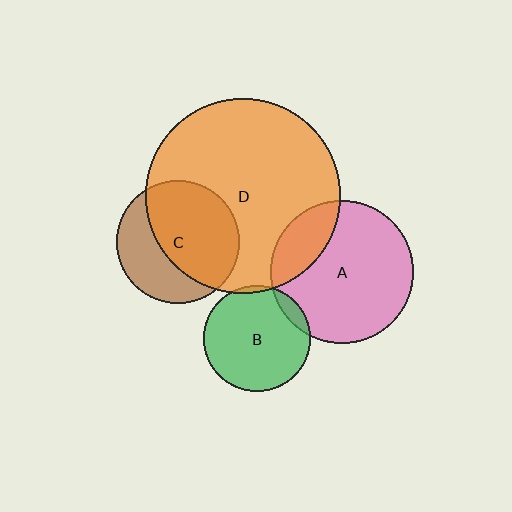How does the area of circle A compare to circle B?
Approximately 1.8 times.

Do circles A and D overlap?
Yes.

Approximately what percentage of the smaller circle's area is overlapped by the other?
Approximately 20%.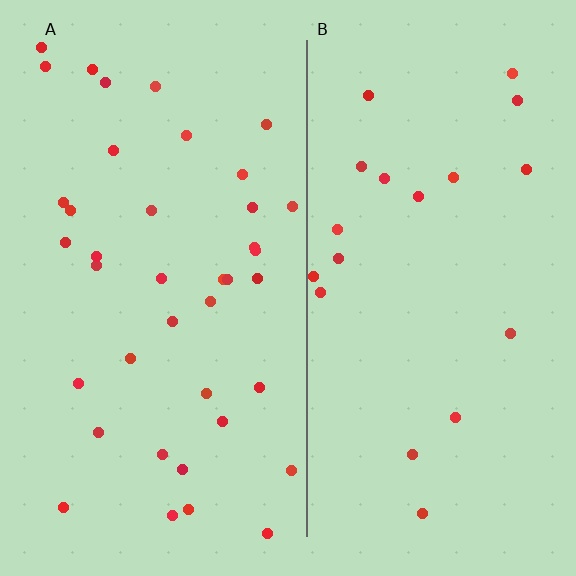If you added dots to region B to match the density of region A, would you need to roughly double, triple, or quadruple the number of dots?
Approximately double.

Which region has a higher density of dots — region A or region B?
A (the left).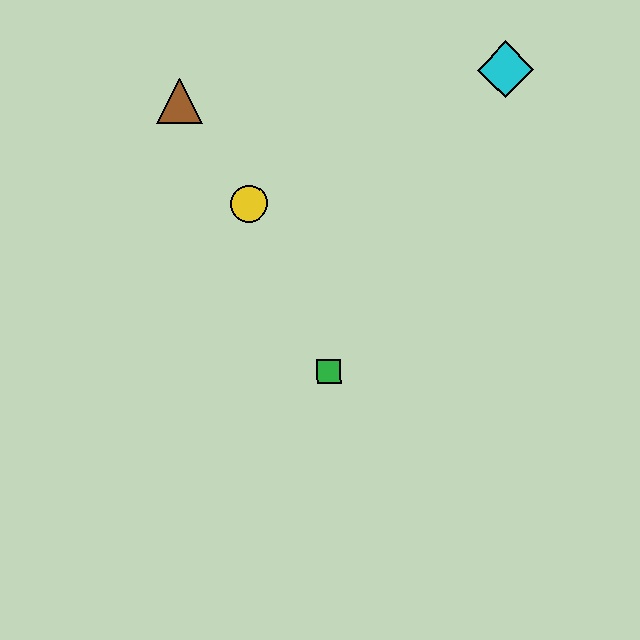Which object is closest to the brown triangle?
The yellow circle is closest to the brown triangle.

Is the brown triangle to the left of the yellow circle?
Yes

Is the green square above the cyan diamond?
No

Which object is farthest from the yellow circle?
The cyan diamond is farthest from the yellow circle.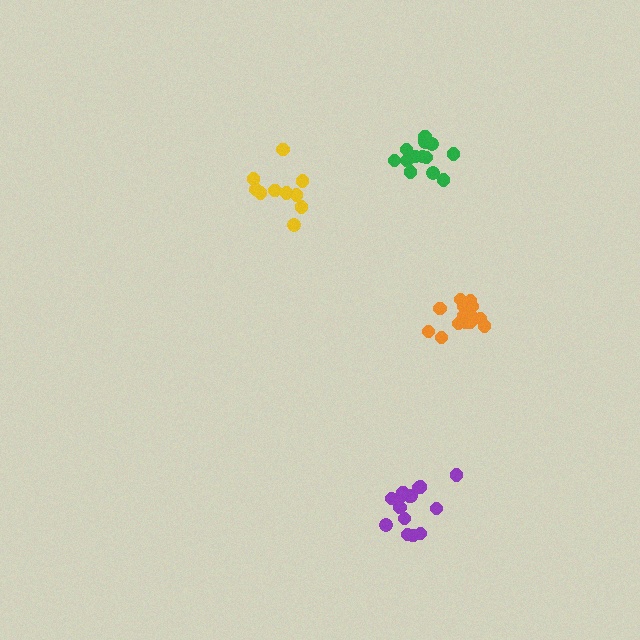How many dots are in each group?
Group 1: 15 dots, Group 2: 10 dots, Group 3: 14 dots, Group 4: 14 dots (53 total).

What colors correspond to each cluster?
The clusters are colored: purple, yellow, green, orange.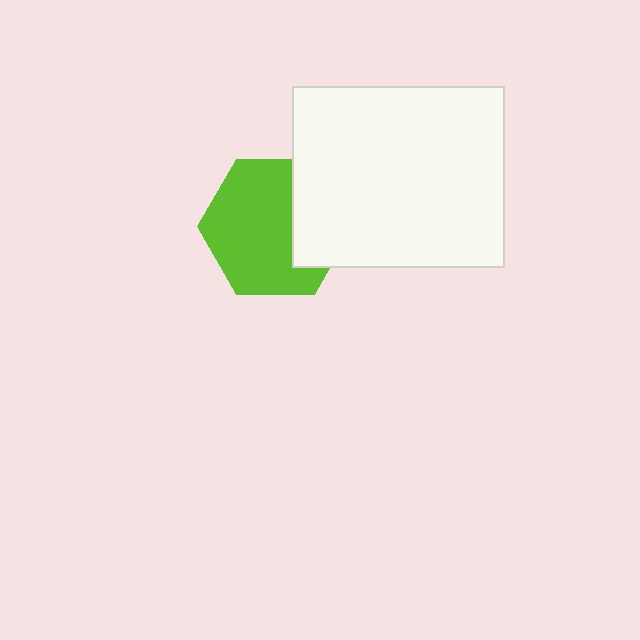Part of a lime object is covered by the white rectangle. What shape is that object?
It is a hexagon.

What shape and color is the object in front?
The object in front is a white rectangle.